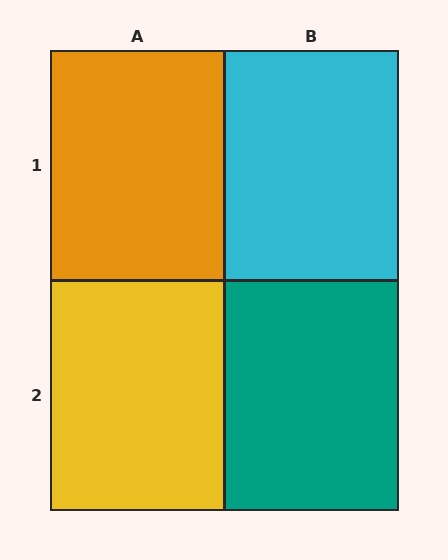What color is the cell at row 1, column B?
Cyan.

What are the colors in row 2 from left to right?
Yellow, teal.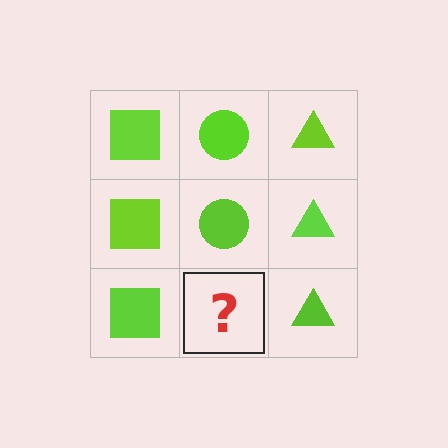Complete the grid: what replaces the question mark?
The question mark should be replaced with a lime circle.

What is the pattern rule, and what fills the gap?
The rule is that each column has a consistent shape. The gap should be filled with a lime circle.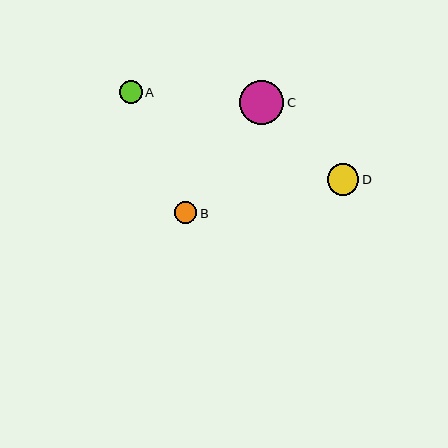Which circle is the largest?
Circle C is the largest with a size of approximately 44 pixels.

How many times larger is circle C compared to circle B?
Circle C is approximately 2.0 times the size of circle B.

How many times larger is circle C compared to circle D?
Circle C is approximately 1.4 times the size of circle D.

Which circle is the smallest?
Circle B is the smallest with a size of approximately 22 pixels.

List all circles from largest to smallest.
From largest to smallest: C, D, A, B.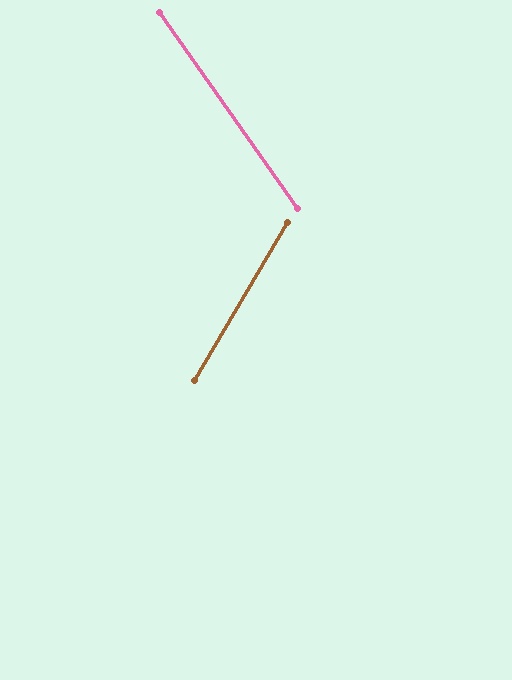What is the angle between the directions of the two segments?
Approximately 66 degrees.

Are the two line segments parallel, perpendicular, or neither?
Neither parallel nor perpendicular — they differ by about 66°.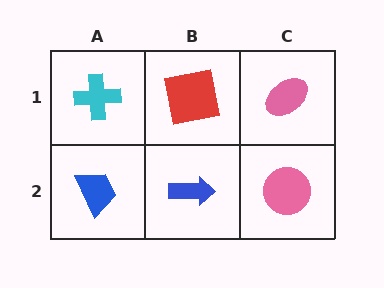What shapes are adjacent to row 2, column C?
A pink ellipse (row 1, column C), a blue arrow (row 2, column B).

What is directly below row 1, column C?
A pink circle.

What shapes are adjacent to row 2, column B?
A red square (row 1, column B), a blue trapezoid (row 2, column A), a pink circle (row 2, column C).